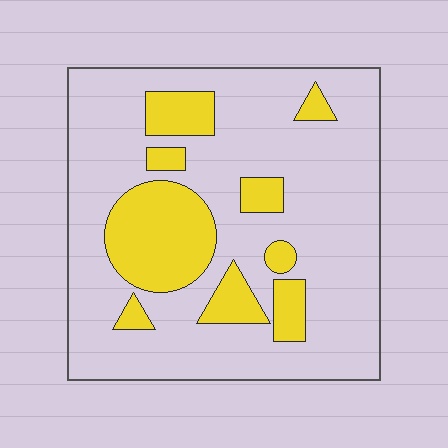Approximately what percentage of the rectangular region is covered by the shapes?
Approximately 25%.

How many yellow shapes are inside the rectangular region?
9.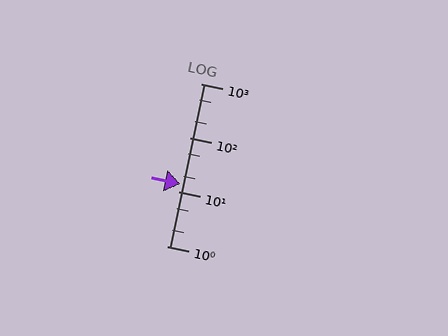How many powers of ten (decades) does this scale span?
The scale spans 3 decades, from 1 to 1000.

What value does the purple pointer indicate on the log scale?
The pointer indicates approximately 14.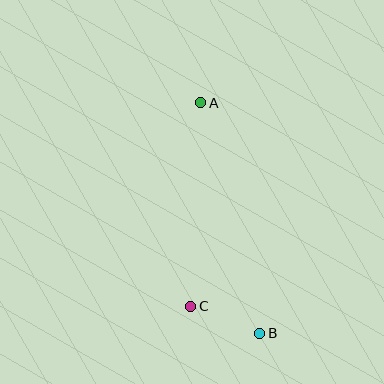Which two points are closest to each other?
Points B and C are closest to each other.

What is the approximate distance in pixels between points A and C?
The distance between A and C is approximately 204 pixels.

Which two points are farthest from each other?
Points A and B are farthest from each other.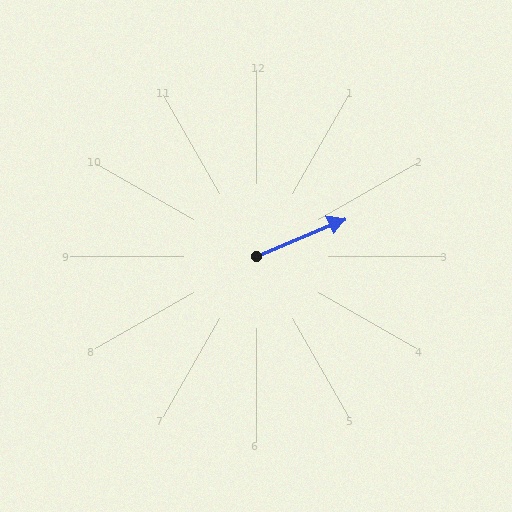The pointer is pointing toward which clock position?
Roughly 2 o'clock.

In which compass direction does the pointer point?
Northeast.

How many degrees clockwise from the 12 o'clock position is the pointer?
Approximately 67 degrees.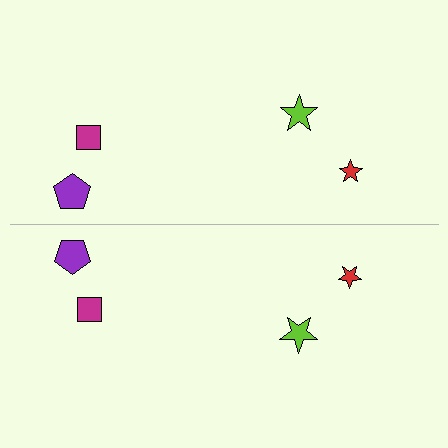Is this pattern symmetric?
Yes, this pattern has bilateral (reflection) symmetry.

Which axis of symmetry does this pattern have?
The pattern has a horizontal axis of symmetry running through the center of the image.